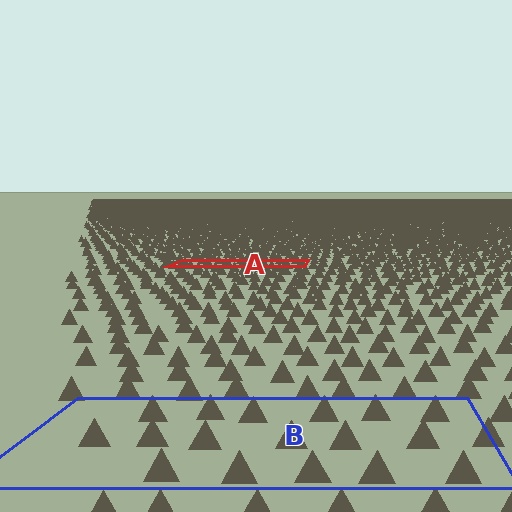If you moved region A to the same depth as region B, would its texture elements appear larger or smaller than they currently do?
They would appear larger. At a closer depth, the same texture elements are projected at a bigger on-screen size.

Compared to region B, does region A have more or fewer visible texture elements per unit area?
Region A has more texture elements per unit area — they are packed more densely because it is farther away.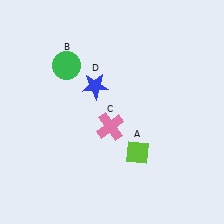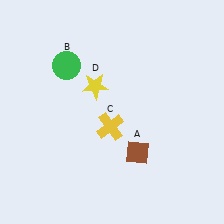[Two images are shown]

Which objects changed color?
A changed from lime to brown. C changed from pink to yellow. D changed from blue to yellow.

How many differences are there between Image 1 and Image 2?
There are 3 differences between the two images.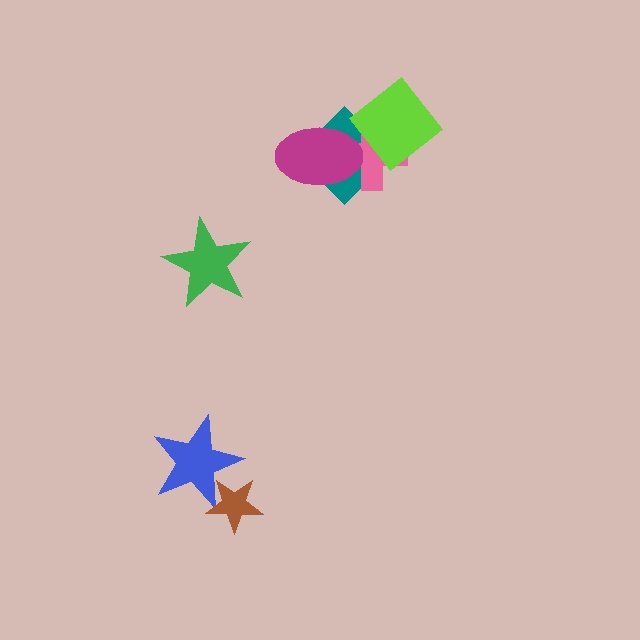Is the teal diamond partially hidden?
Yes, it is partially covered by another shape.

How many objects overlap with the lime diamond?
2 objects overlap with the lime diamond.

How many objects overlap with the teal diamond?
3 objects overlap with the teal diamond.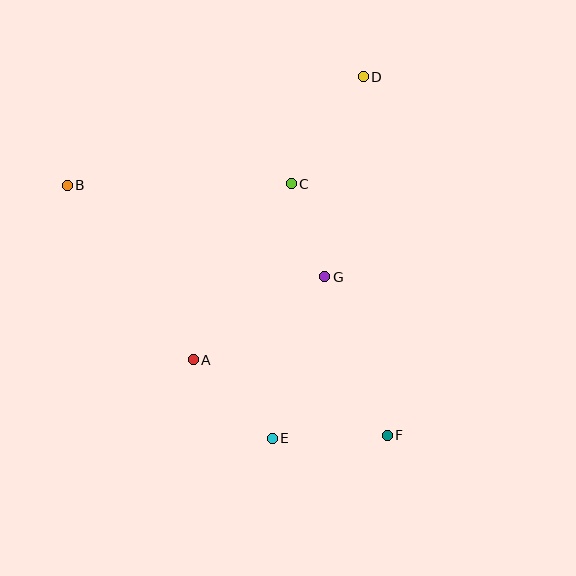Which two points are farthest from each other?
Points B and F are farthest from each other.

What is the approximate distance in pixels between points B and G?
The distance between B and G is approximately 273 pixels.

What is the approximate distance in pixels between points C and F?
The distance between C and F is approximately 269 pixels.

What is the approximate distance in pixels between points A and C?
The distance between A and C is approximately 201 pixels.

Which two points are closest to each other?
Points C and G are closest to each other.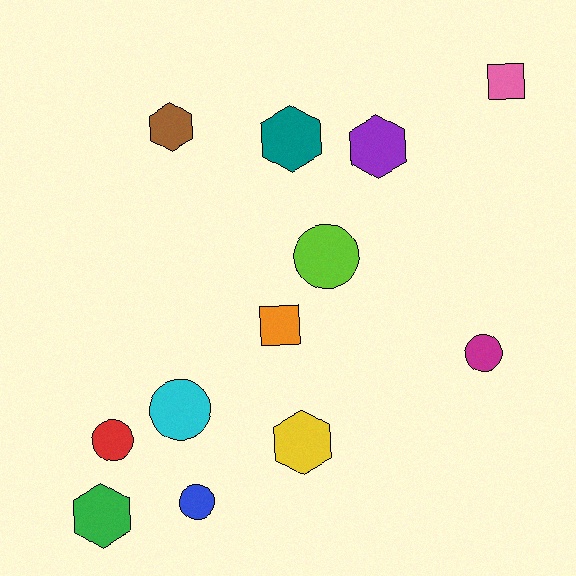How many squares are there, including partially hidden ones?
There are 2 squares.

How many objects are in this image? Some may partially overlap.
There are 12 objects.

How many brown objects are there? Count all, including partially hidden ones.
There is 1 brown object.